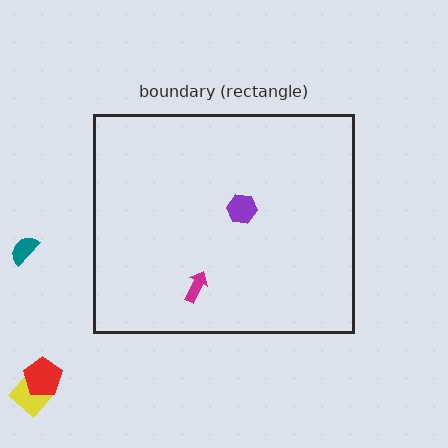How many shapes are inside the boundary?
2 inside, 3 outside.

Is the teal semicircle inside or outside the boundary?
Outside.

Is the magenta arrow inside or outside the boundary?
Inside.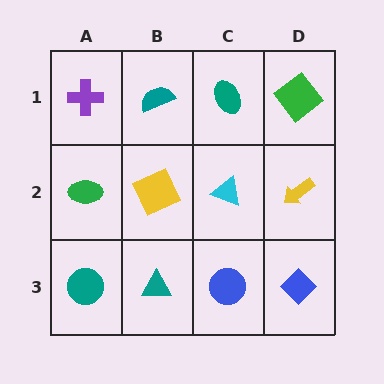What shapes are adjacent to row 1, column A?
A green ellipse (row 2, column A), a teal semicircle (row 1, column B).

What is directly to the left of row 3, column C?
A teal triangle.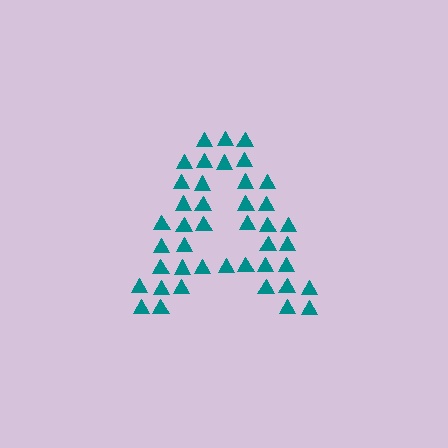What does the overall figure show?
The overall figure shows the letter A.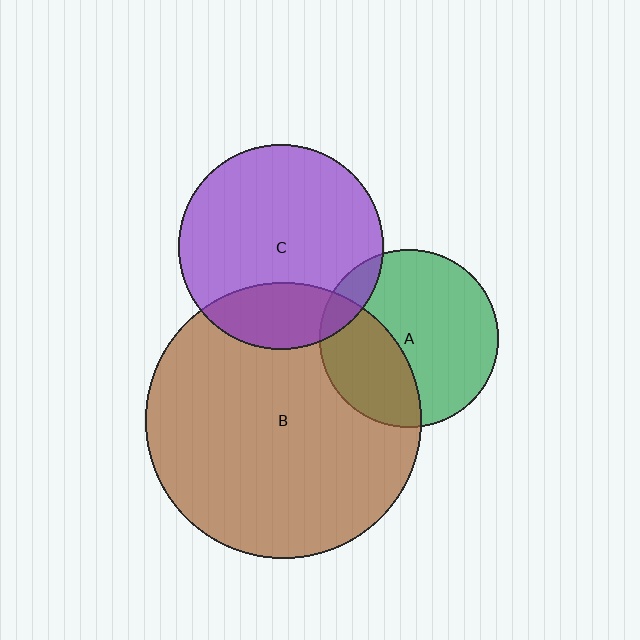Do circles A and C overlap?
Yes.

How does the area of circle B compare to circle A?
Approximately 2.4 times.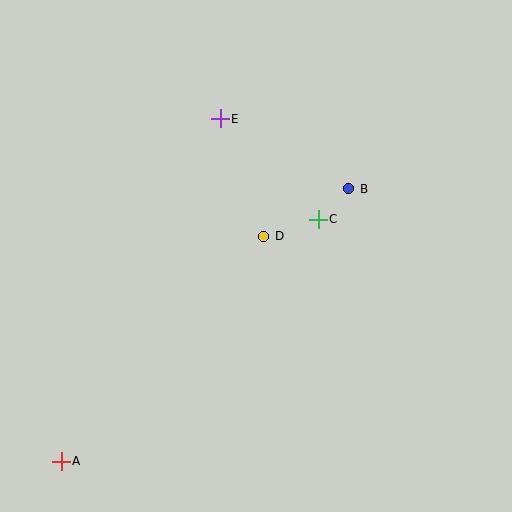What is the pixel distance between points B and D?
The distance between B and D is 97 pixels.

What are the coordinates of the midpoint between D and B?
The midpoint between D and B is at (306, 213).